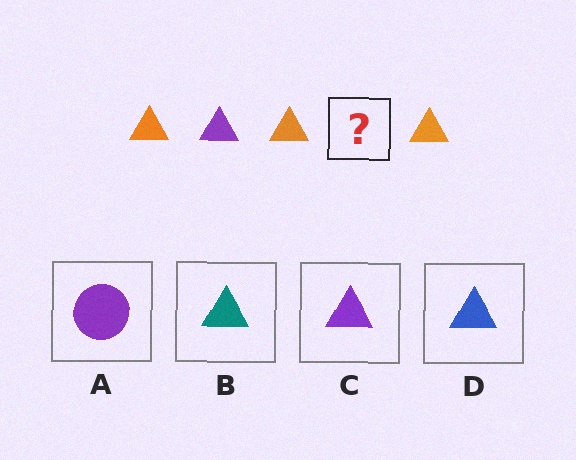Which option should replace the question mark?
Option C.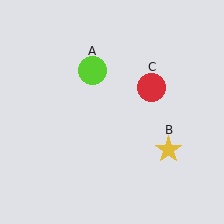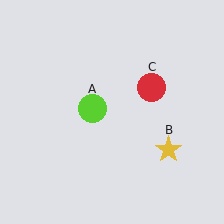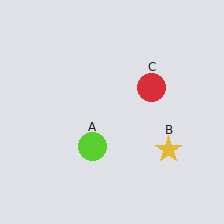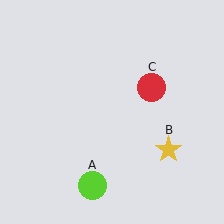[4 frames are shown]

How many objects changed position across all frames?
1 object changed position: lime circle (object A).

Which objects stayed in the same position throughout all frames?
Yellow star (object B) and red circle (object C) remained stationary.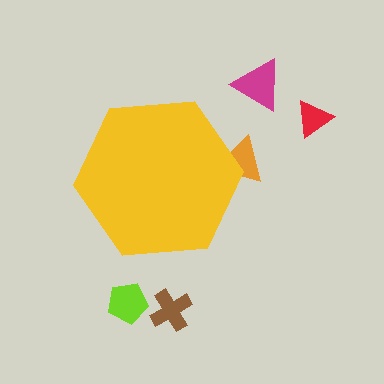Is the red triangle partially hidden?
No, the red triangle is fully visible.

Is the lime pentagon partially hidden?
No, the lime pentagon is fully visible.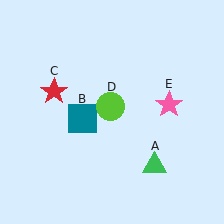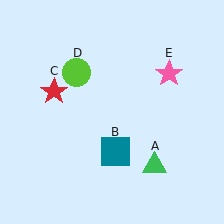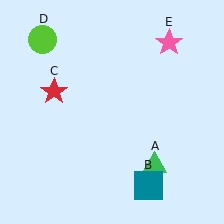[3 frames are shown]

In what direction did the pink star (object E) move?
The pink star (object E) moved up.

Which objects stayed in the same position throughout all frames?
Green triangle (object A) and red star (object C) remained stationary.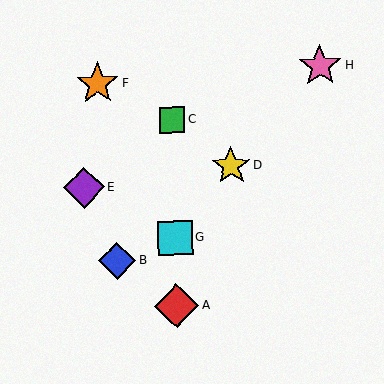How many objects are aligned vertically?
3 objects (A, C, G) are aligned vertically.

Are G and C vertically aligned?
Yes, both are at x≈175.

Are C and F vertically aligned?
No, C is at x≈172 and F is at x≈97.